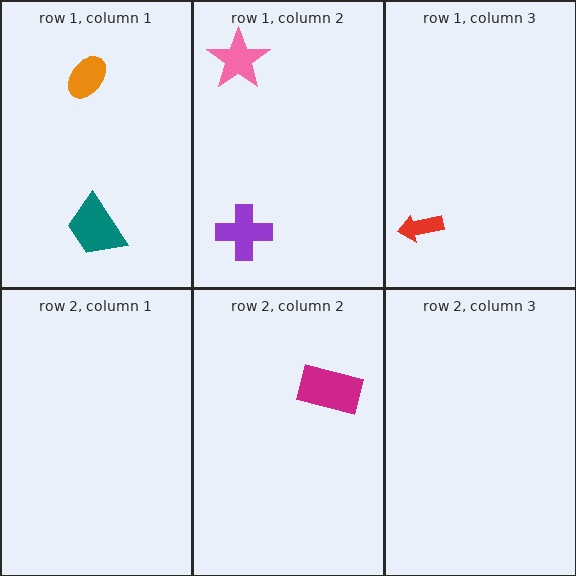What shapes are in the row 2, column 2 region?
The magenta rectangle.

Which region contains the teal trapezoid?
The row 1, column 1 region.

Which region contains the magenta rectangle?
The row 2, column 2 region.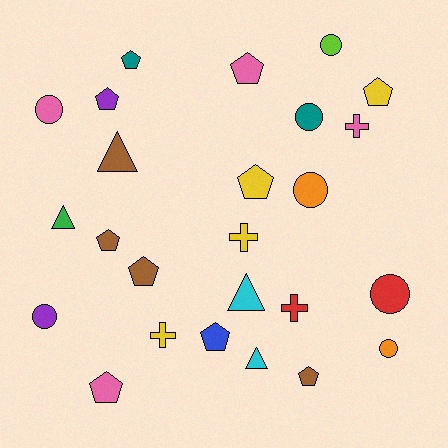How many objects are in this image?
There are 25 objects.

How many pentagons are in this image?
There are 10 pentagons.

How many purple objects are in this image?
There are 2 purple objects.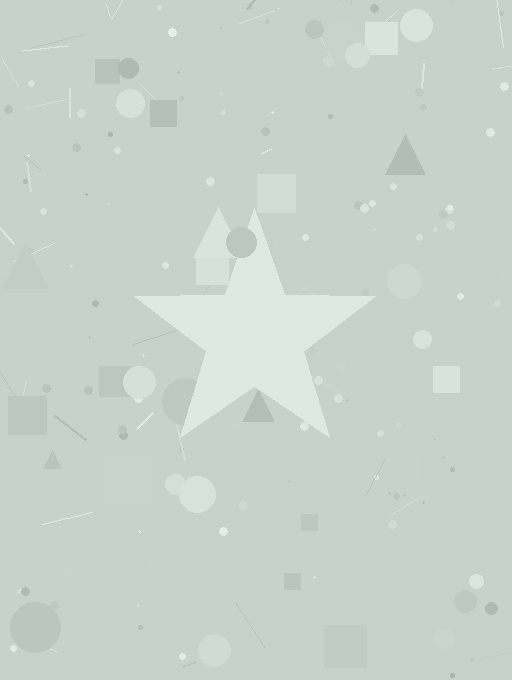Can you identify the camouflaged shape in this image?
The camouflaged shape is a star.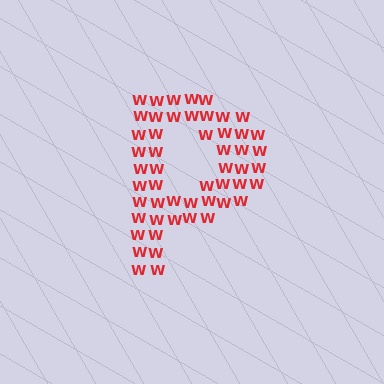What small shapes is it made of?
It is made of small letter W's.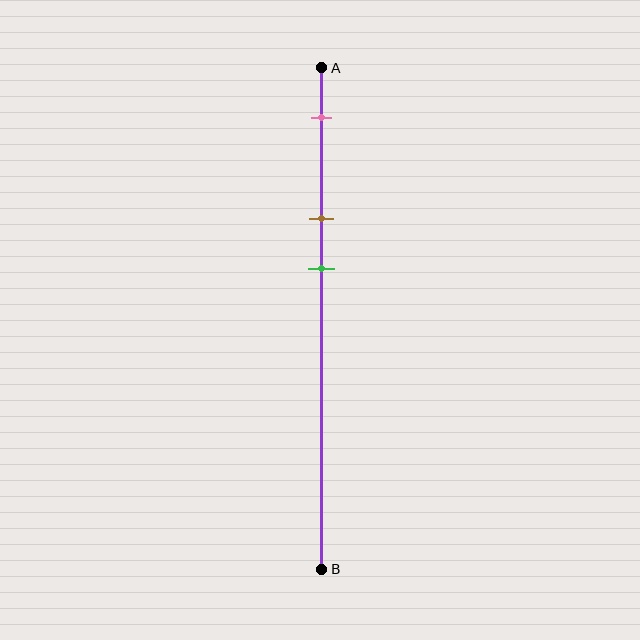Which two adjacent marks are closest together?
The brown and green marks are the closest adjacent pair.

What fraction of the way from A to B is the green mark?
The green mark is approximately 40% (0.4) of the way from A to B.